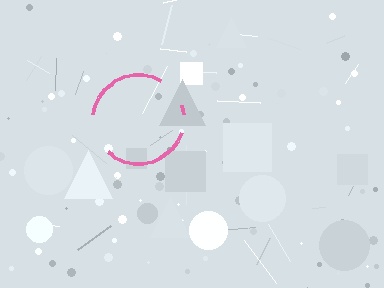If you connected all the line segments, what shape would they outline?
They would outline a circle.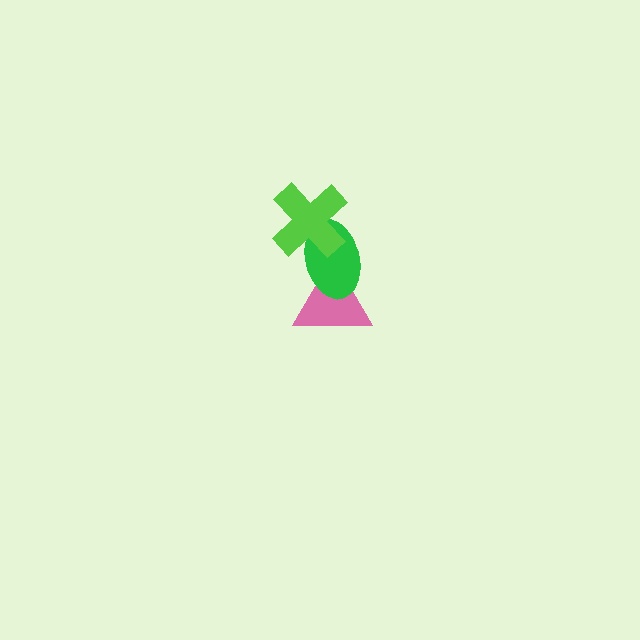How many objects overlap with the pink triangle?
1 object overlaps with the pink triangle.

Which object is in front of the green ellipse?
The lime cross is in front of the green ellipse.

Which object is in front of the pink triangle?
The green ellipse is in front of the pink triangle.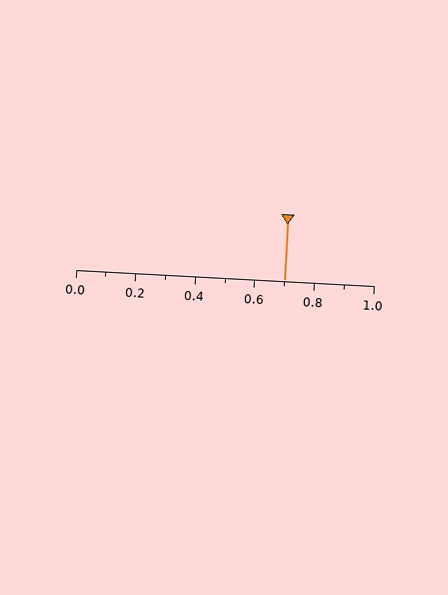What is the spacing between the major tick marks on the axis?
The major ticks are spaced 0.2 apart.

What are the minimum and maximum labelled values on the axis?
The axis runs from 0.0 to 1.0.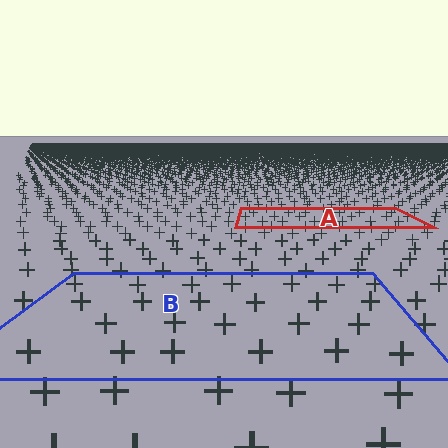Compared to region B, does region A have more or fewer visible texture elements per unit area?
Region A has more texture elements per unit area — they are packed more densely because it is farther away.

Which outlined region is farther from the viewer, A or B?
Region A is farther from the viewer — the texture elements inside it appear smaller and more densely packed.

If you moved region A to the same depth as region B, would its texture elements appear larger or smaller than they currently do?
They would appear larger. At a closer depth, the same texture elements are projected at a bigger on-screen size.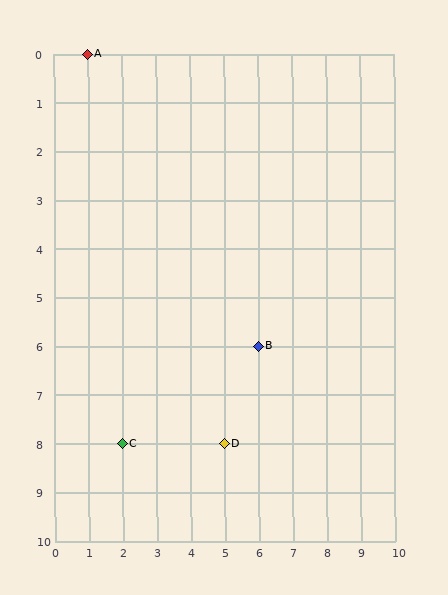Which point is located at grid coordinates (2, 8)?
Point C is at (2, 8).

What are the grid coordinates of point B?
Point B is at grid coordinates (6, 6).